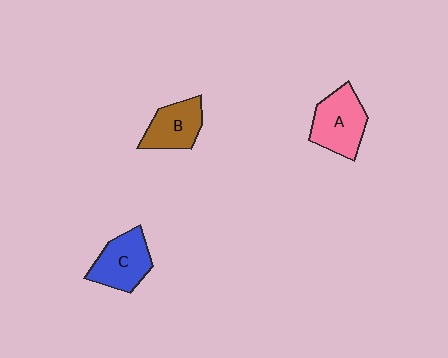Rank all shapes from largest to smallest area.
From largest to smallest: A (pink), C (blue), B (brown).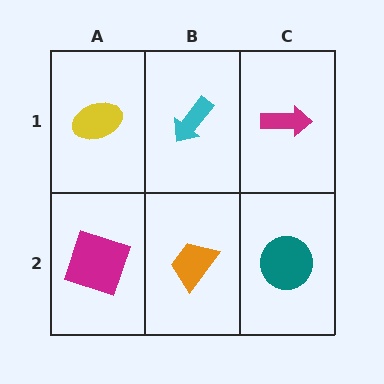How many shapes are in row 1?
3 shapes.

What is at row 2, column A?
A magenta square.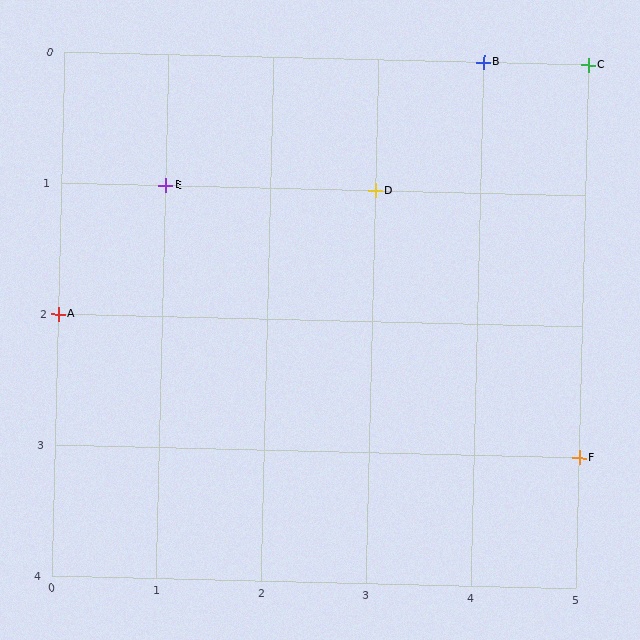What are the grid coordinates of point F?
Point F is at grid coordinates (5, 3).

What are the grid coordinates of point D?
Point D is at grid coordinates (3, 1).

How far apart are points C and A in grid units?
Points C and A are 5 columns and 2 rows apart (about 5.4 grid units diagonally).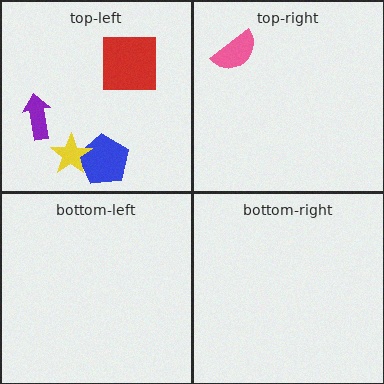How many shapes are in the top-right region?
1.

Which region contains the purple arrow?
The top-left region.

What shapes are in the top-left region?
The blue pentagon, the yellow star, the red square, the purple arrow.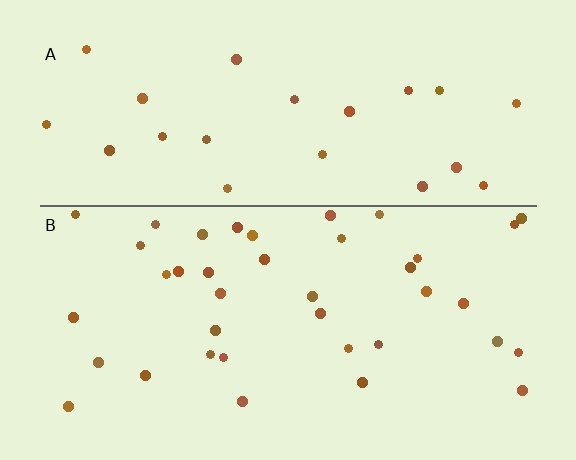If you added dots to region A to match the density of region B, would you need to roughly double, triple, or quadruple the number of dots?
Approximately double.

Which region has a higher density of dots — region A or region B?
B (the bottom).